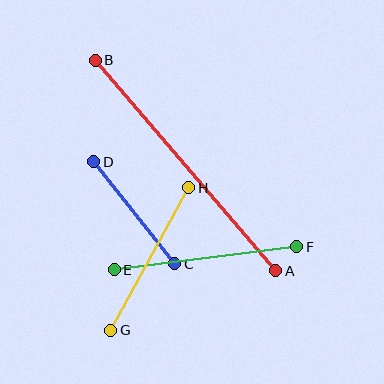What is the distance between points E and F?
The distance is approximately 184 pixels.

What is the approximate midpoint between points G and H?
The midpoint is at approximately (150, 259) pixels.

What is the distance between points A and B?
The distance is approximately 277 pixels.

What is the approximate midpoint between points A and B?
The midpoint is at approximately (185, 166) pixels.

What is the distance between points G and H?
The distance is approximately 163 pixels.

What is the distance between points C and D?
The distance is approximately 130 pixels.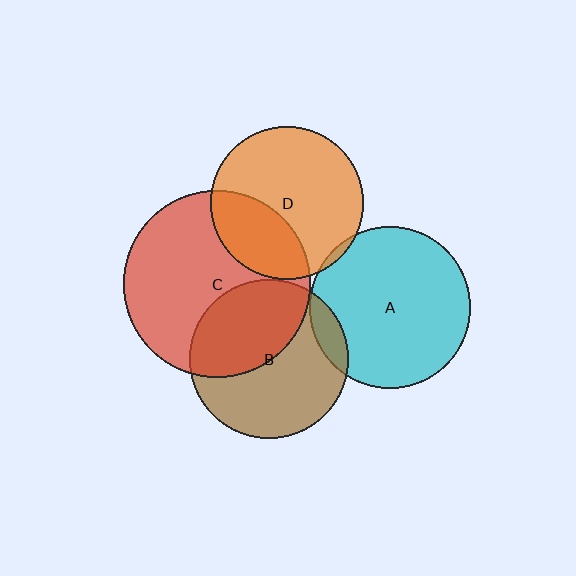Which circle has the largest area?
Circle C (red).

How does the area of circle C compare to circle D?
Approximately 1.5 times.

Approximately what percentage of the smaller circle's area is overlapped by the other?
Approximately 30%.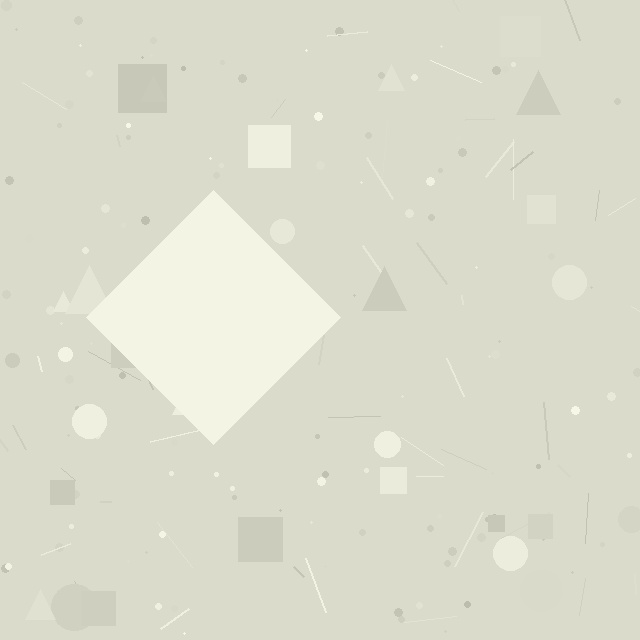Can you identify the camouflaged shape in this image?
The camouflaged shape is a diamond.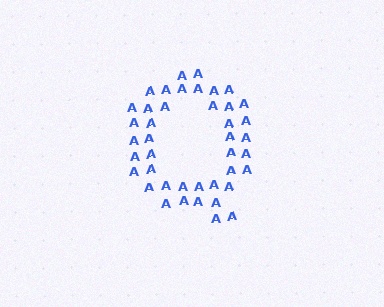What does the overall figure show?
The overall figure shows the letter Q.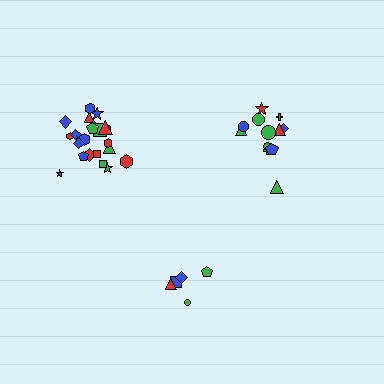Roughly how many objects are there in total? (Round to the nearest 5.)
Roughly 40 objects in total.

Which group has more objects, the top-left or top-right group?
The top-left group.